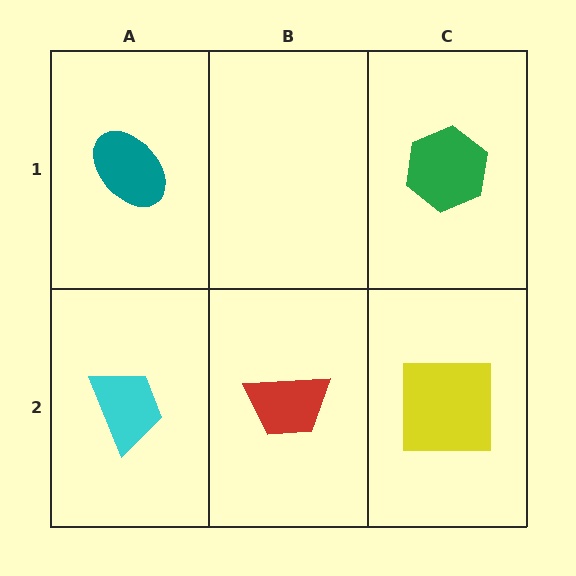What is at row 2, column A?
A cyan trapezoid.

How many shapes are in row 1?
2 shapes.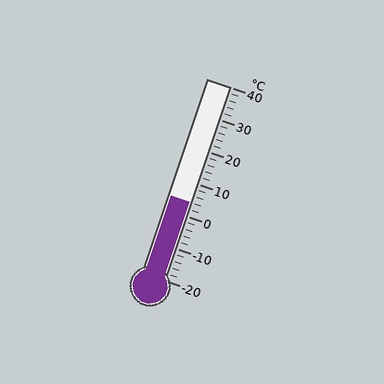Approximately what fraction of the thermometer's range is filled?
The thermometer is filled to approximately 40% of its range.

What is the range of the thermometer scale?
The thermometer scale ranges from -20°C to 40°C.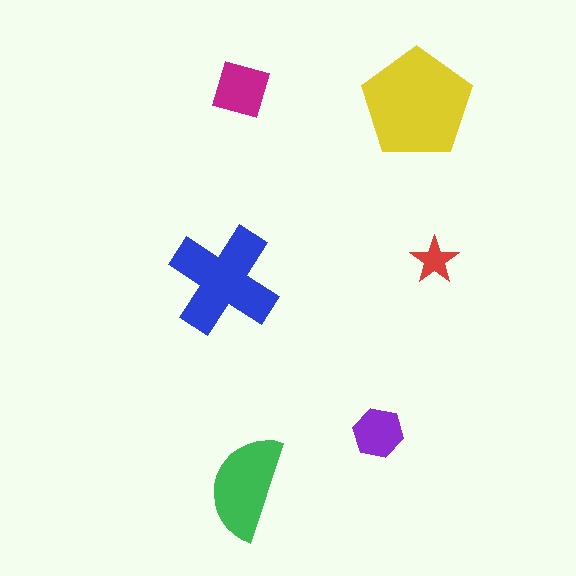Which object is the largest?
The yellow pentagon.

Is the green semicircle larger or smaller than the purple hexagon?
Larger.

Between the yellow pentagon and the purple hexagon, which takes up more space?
The yellow pentagon.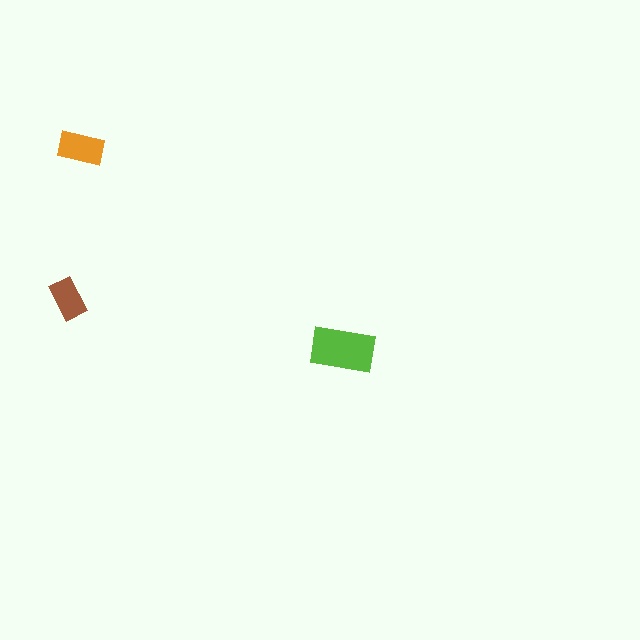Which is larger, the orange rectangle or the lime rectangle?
The lime one.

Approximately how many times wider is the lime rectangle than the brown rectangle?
About 1.5 times wider.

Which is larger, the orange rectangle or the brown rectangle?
The orange one.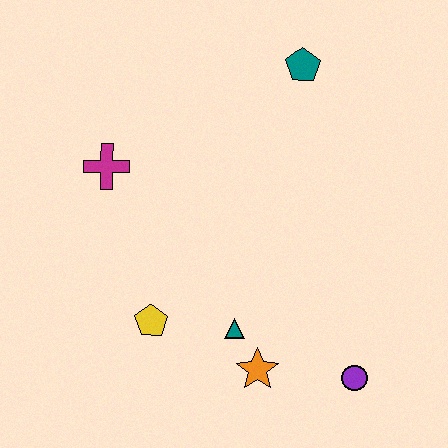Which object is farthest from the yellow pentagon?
The teal pentagon is farthest from the yellow pentagon.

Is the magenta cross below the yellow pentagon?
No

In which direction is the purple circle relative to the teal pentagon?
The purple circle is below the teal pentagon.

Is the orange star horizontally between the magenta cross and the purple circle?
Yes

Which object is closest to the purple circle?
The orange star is closest to the purple circle.